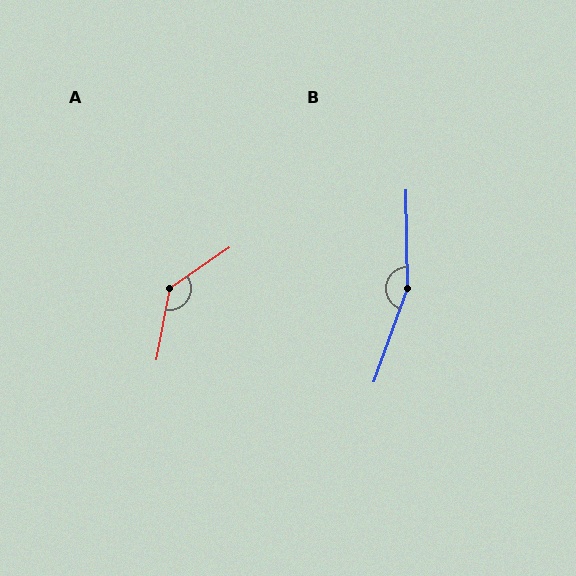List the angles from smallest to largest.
A (135°), B (159°).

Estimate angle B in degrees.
Approximately 159 degrees.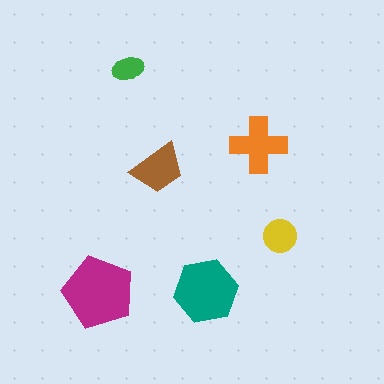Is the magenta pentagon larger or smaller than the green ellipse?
Larger.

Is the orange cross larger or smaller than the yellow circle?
Larger.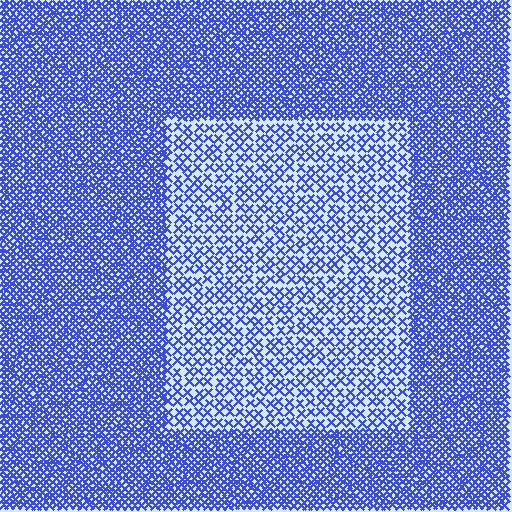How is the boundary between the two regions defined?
The boundary is defined by a change in element density (approximately 2.4x ratio). All elements are the same color, size, and shape.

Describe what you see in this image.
The image contains small blue elements arranged at two different densities. A rectangle-shaped region is visible where the elements are less densely packed than the surrounding area.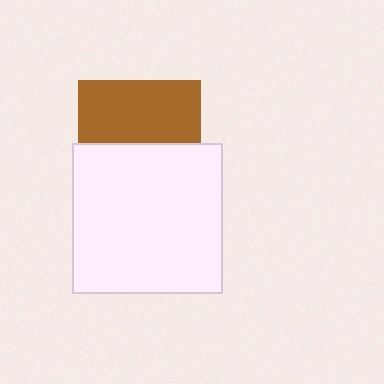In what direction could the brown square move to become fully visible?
The brown square could move up. That would shift it out from behind the white square entirely.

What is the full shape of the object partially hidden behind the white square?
The partially hidden object is a brown square.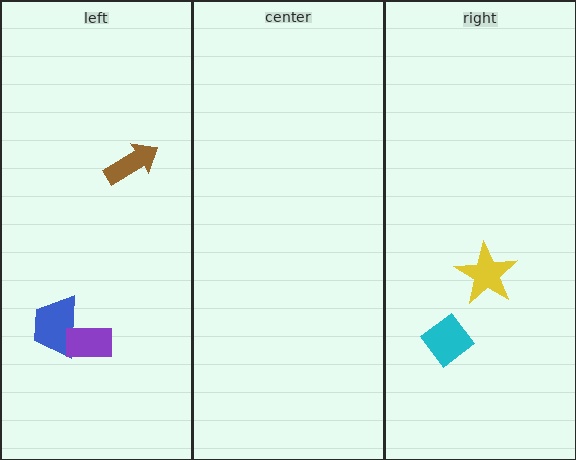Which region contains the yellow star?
The right region.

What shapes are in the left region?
The brown arrow, the blue trapezoid, the purple rectangle.